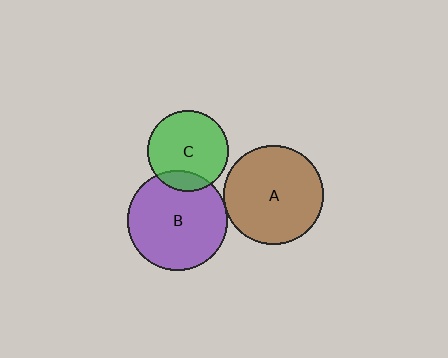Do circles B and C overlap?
Yes.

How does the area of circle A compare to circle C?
Approximately 1.5 times.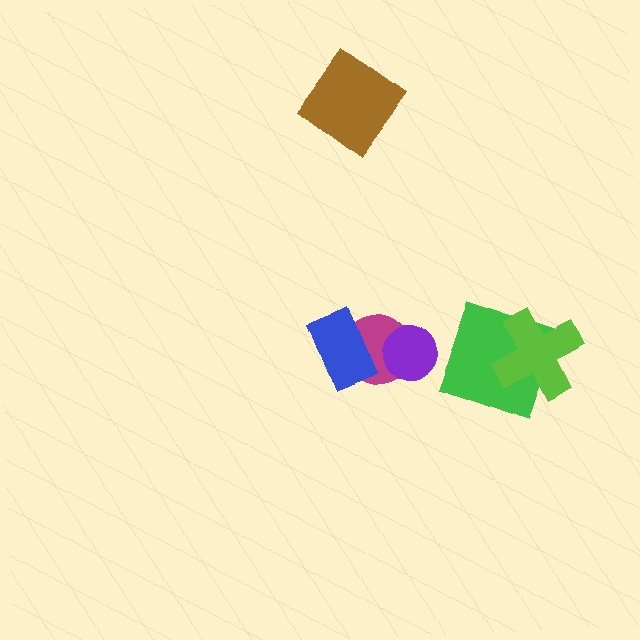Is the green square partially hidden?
Yes, it is partially covered by another shape.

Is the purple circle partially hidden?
No, no other shape covers it.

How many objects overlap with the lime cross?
1 object overlaps with the lime cross.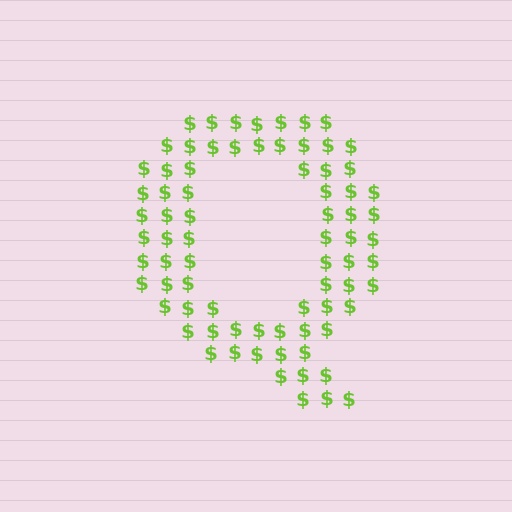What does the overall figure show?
The overall figure shows the letter Q.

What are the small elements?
The small elements are dollar signs.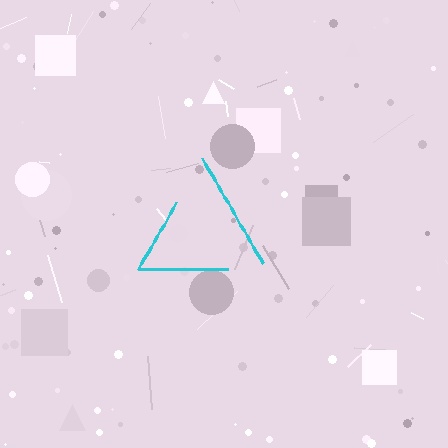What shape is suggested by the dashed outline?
The dashed outline suggests a triangle.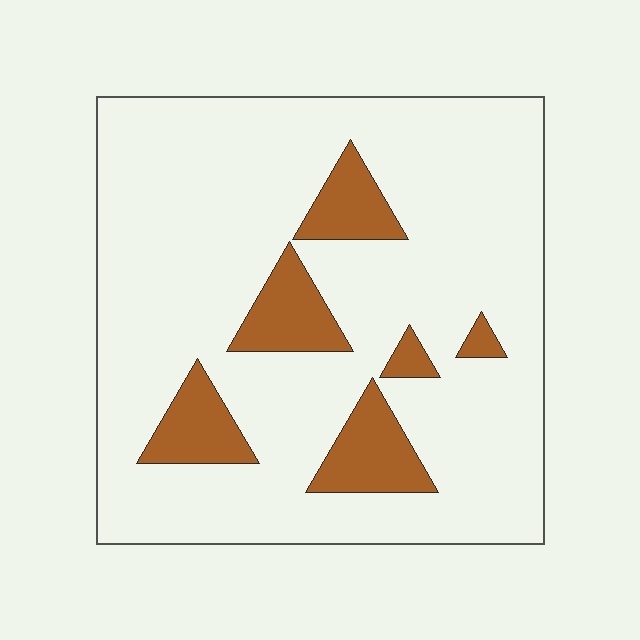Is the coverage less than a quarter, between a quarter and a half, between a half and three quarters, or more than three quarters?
Less than a quarter.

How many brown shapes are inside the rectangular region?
6.